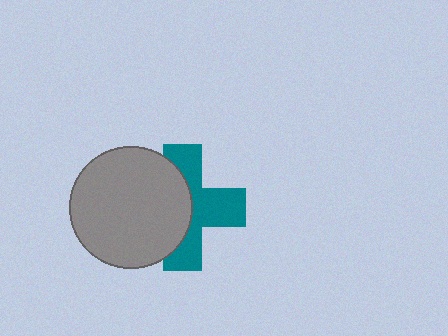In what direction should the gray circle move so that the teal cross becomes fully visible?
The gray circle should move left. That is the shortest direction to clear the overlap and leave the teal cross fully visible.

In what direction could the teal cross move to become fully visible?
The teal cross could move right. That would shift it out from behind the gray circle entirely.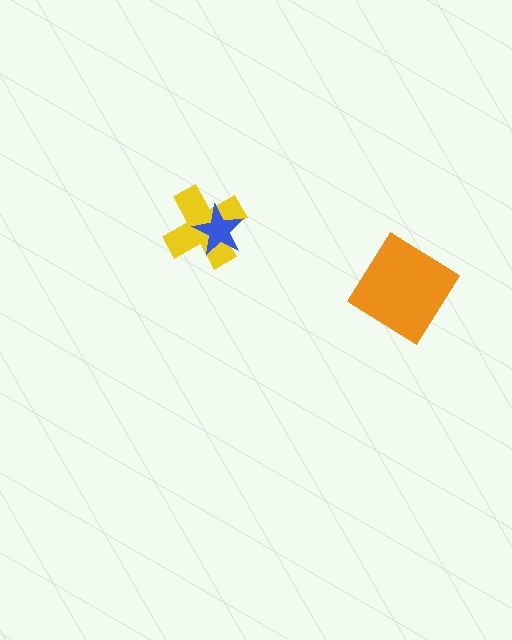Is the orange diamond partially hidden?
No, no other shape covers it.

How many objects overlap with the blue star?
1 object overlaps with the blue star.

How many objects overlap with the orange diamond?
0 objects overlap with the orange diamond.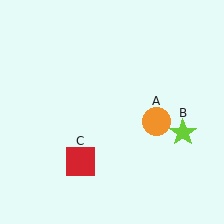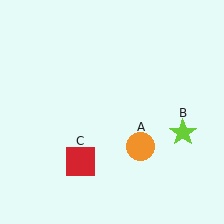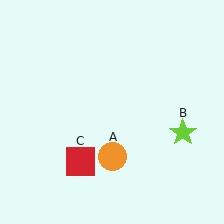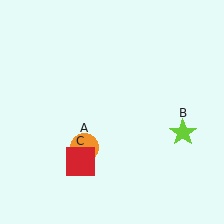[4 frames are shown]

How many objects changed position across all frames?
1 object changed position: orange circle (object A).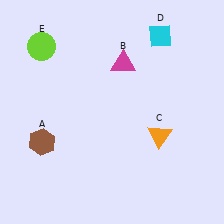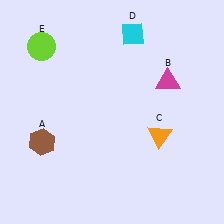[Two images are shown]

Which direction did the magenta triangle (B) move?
The magenta triangle (B) moved right.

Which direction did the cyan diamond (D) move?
The cyan diamond (D) moved left.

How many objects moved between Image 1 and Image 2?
2 objects moved between the two images.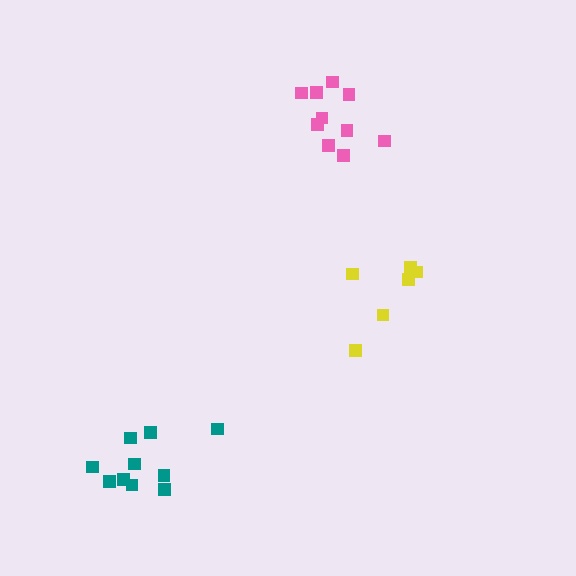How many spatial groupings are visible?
There are 3 spatial groupings.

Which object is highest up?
The pink cluster is topmost.